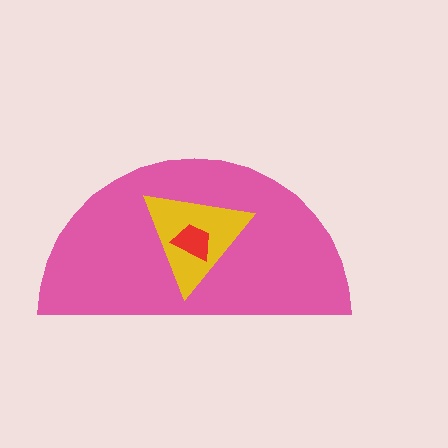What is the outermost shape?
The pink semicircle.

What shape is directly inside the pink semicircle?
The yellow triangle.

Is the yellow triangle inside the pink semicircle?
Yes.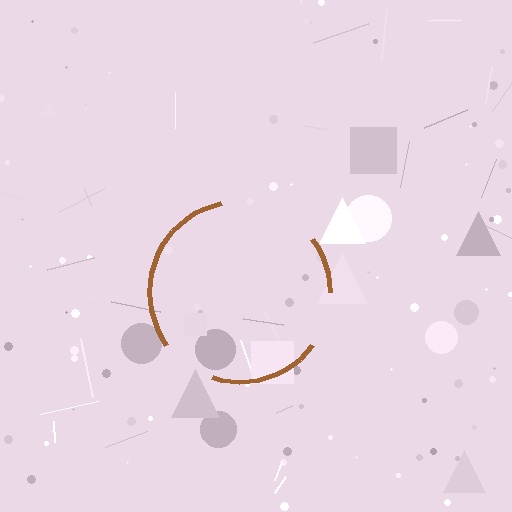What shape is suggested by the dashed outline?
The dashed outline suggests a circle.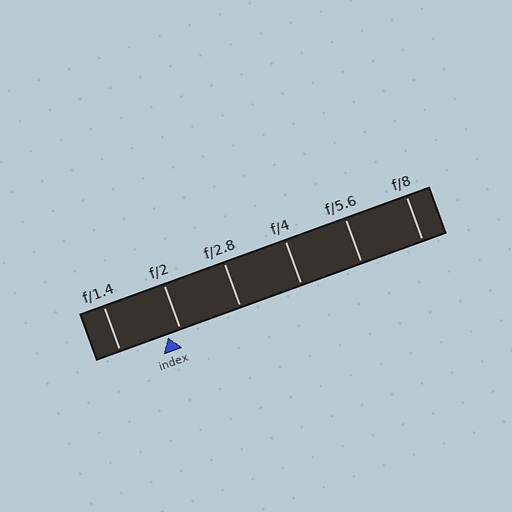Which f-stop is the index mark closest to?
The index mark is closest to f/2.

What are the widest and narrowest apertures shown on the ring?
The widest aperture shown is f/1.4 and the narrowest is f/8.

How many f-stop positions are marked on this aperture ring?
There are 6 f-stop positions marked.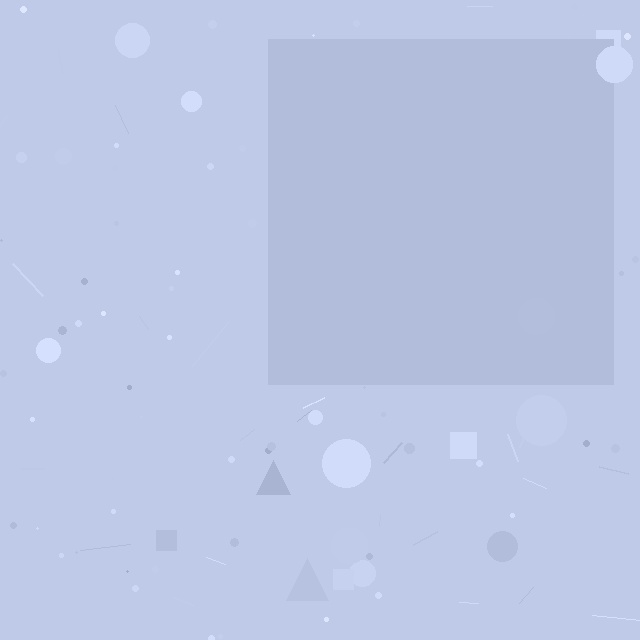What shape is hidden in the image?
A square is hidden in the image.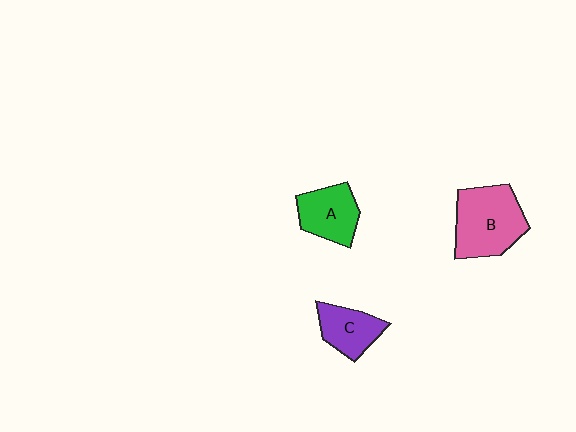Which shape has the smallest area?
Shape C (purple).